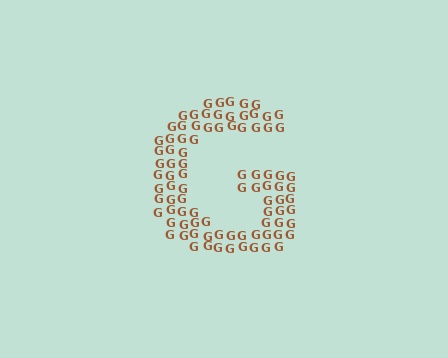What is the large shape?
The large shape is the letter G.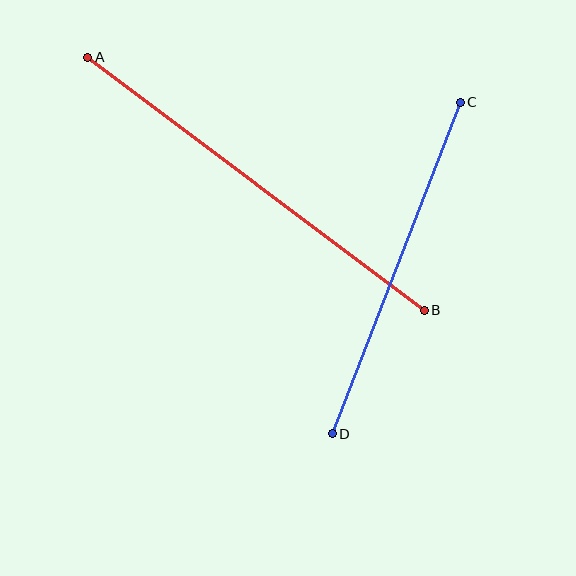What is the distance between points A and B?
The distance is approximately 421 pixels.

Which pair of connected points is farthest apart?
Points A and B are farthest apart.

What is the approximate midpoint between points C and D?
The midpoint is at approximately (396, 268) pixels.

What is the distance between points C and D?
The distance is approximately 355 pixels.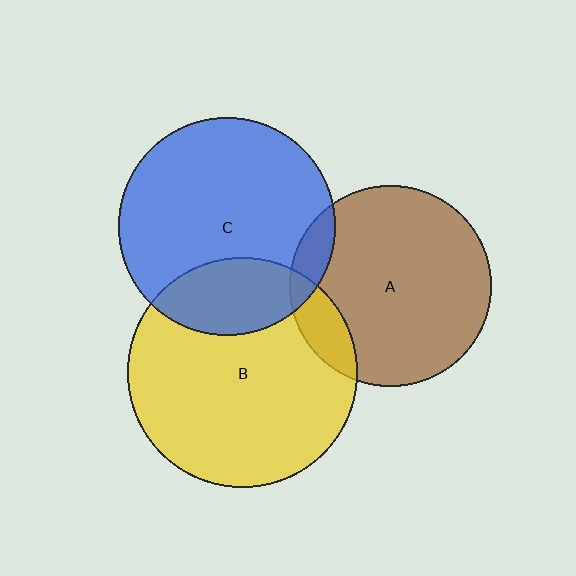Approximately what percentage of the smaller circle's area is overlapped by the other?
Approximately 15%.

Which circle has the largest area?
Circle B (yellow).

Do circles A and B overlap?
Yes.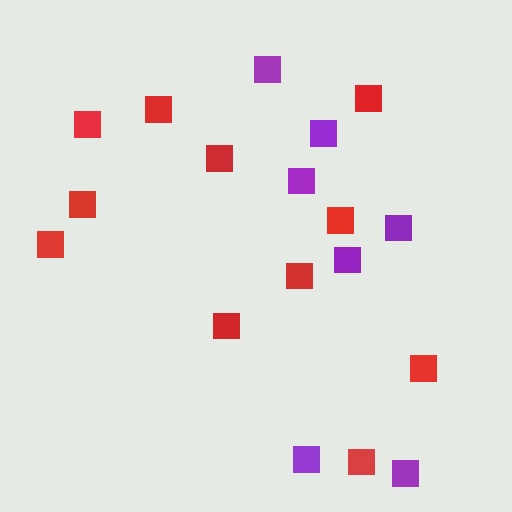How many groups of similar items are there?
There are 2 groups: one group of purple squares (7) and one group of red squares (11).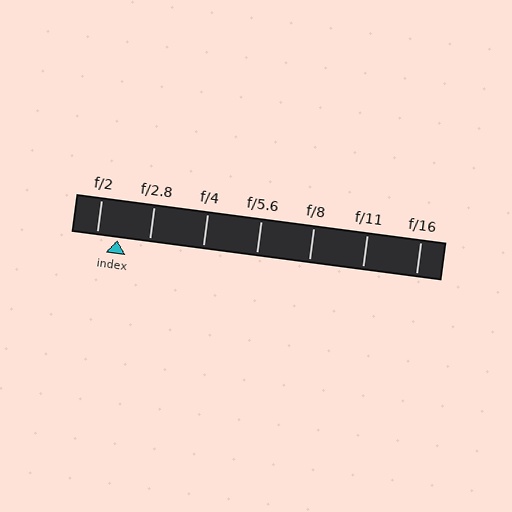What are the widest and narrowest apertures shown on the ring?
The widest aperture shown is f/2 and the narrowest is f/16.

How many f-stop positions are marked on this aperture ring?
There are 7 f-stop positions marked.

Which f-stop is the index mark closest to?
The index mark is closest to f/2.